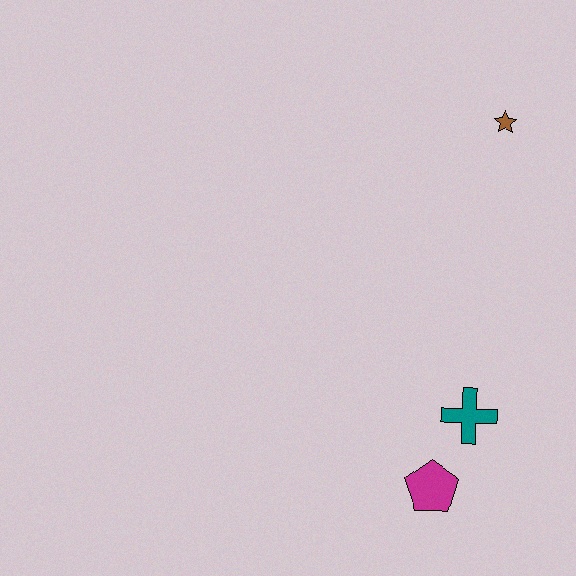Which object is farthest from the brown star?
The magenta pentagon is farthest from the brown star.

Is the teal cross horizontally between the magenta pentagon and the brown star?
Yes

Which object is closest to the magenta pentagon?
The teal cross is closest to the magenta pentagon.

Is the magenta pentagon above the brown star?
No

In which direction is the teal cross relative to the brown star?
The teal cross is below the brown star.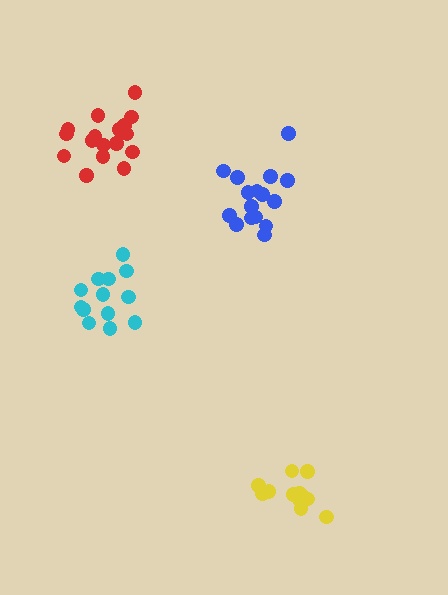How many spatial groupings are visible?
There are 4 spatial groupings.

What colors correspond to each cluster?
The clusters are colored: blue, cyan, yellow, red.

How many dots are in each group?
Group 1: 16 dots, Group 2: 13 dots, Group 3: 12 dots, Group 4: 17 dots (58 total).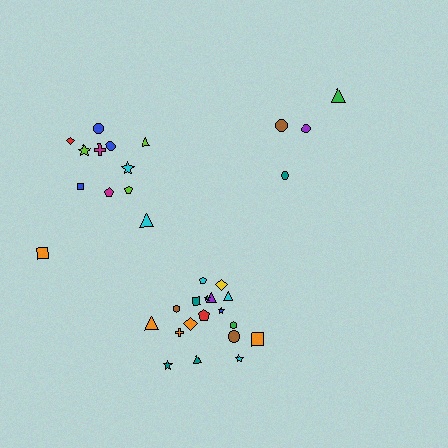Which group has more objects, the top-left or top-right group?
The top-left group.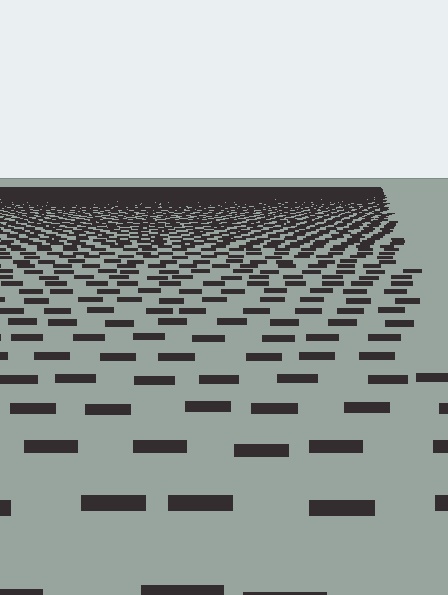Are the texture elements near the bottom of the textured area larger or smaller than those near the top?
Larger. Near the bottom, elements are closer to the viewer and appear at a bigger on-screen size.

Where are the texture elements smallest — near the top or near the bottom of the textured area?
Near the top.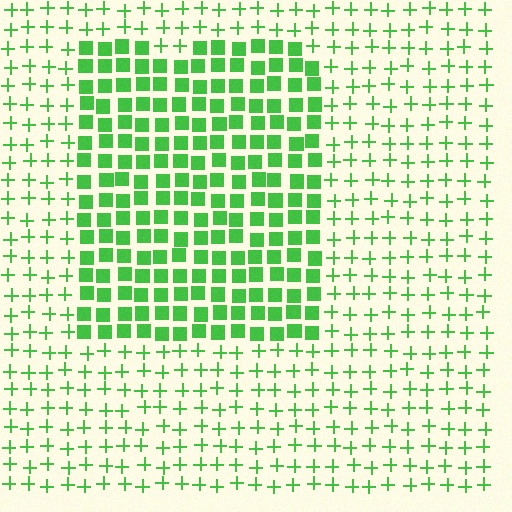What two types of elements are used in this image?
The image uses squares inside the rectangle region and plus signs outside it.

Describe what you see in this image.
The image is filled with small green elements arranged in a uniform grid. A rectangle-shaped region contains squares, while the surrounding area contains plus signs. The boundary is defined purely by the change in element shape.